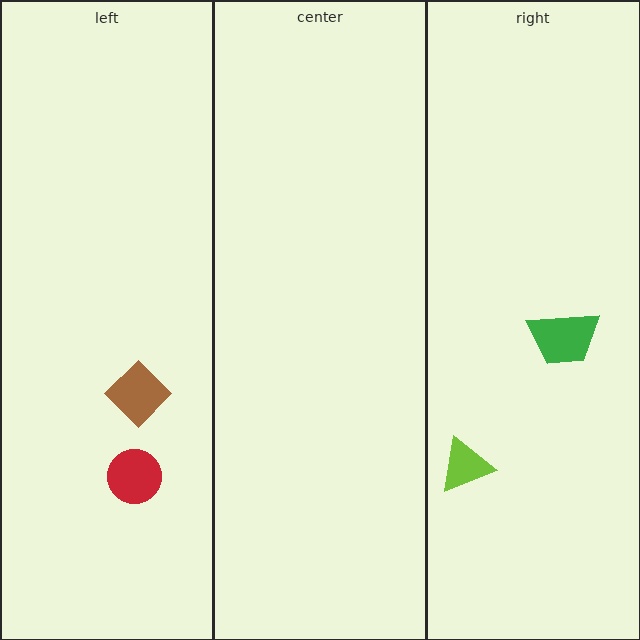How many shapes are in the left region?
2.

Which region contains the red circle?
The left region.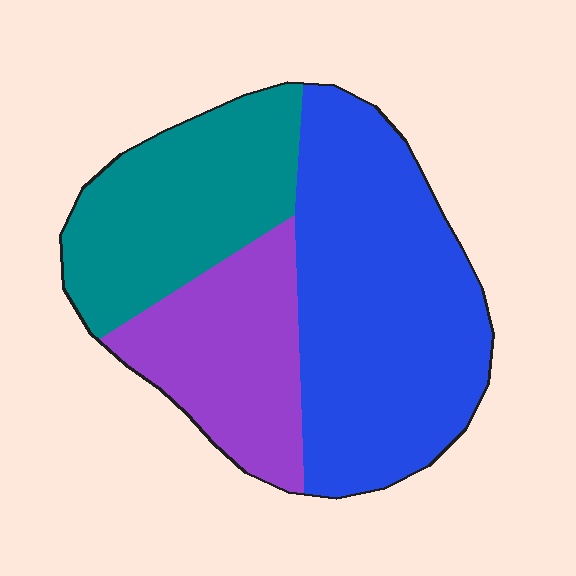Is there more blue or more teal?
Blue.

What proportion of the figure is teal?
Teal covers around 30% of the figure.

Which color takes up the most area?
Blue, at roughly 50%.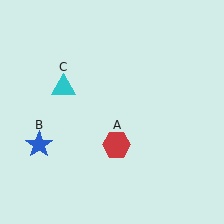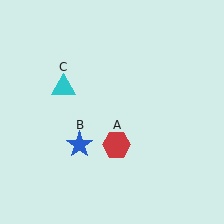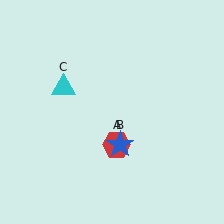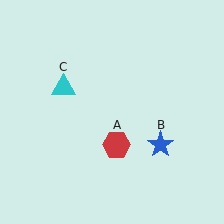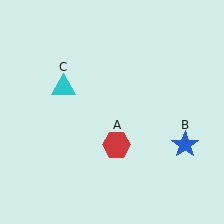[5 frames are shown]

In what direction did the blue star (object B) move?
The blue star (object B) moved right.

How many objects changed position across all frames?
1 object changed position: blue star (object B).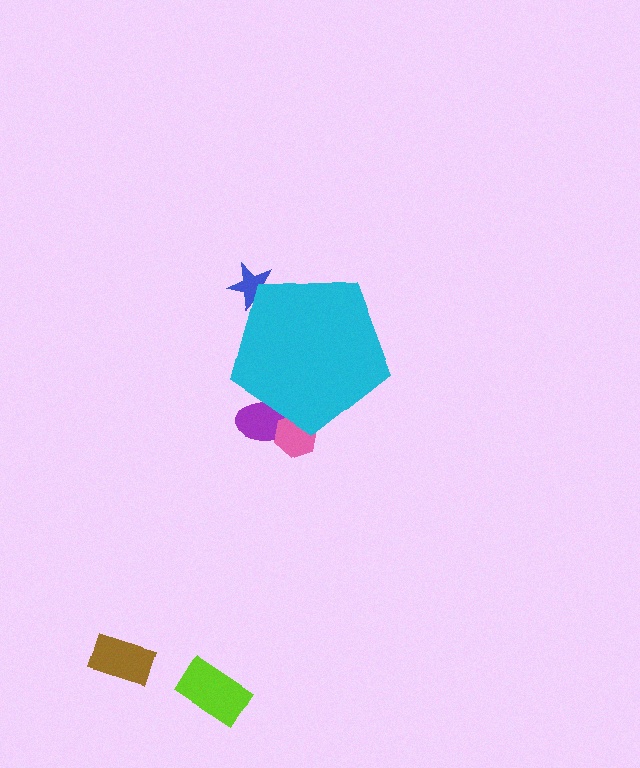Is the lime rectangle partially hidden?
No, the lime rectangle is fully visible.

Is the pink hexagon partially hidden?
Yes, the pink hexagon is partially hidden behind the cyan pentagon.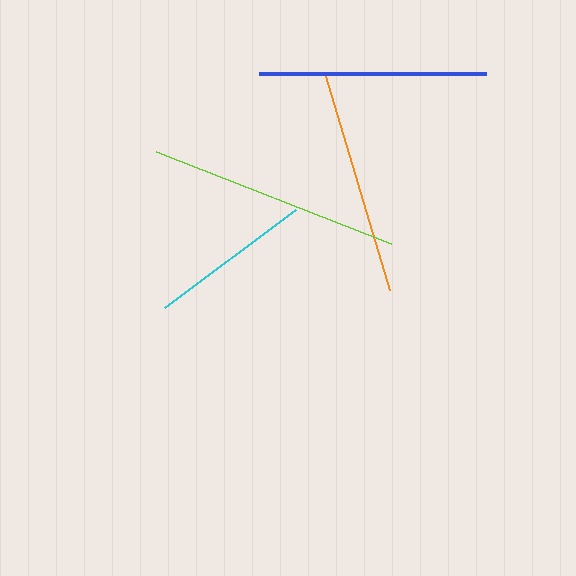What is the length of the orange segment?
The orange segment is approximately 223 pixels long.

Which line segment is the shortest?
The cyan line is the shortest at approximately 164 pixels.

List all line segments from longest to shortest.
From longest to shortest: lime, blue, orange, cyan.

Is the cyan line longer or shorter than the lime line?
The lime line is longer than the cyan line.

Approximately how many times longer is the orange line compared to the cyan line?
The orange line is approximately 1.4 times the length of the cyan line.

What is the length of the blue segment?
The blue segment is approximately 226 pixels long.